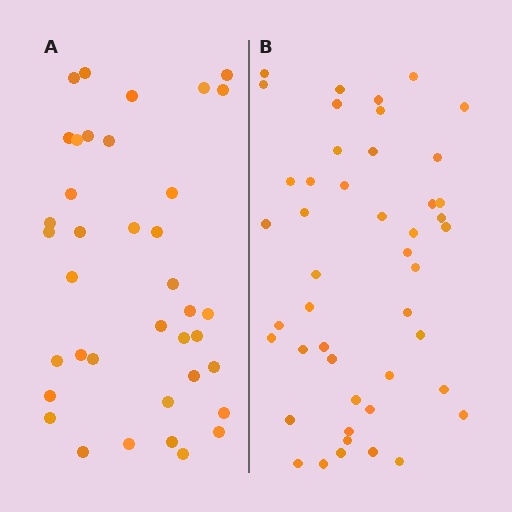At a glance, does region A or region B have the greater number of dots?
Region B (the right region) has more dots.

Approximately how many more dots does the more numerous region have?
Region B has roughly 8 or so more dots than region A.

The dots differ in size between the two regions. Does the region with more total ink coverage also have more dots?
No. Region A has more total ink coverage because its dots are larger, but region B actually contains more individual dots. Total area can be misleading — the number of items is what matters here.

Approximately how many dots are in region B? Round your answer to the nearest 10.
About 50 dots. (The exact count is 46, which rounds to 50.)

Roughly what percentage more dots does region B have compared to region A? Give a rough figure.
About 20% more.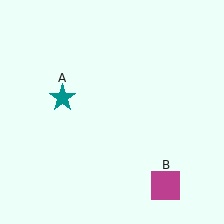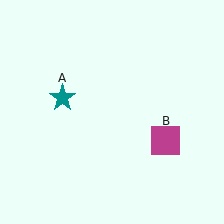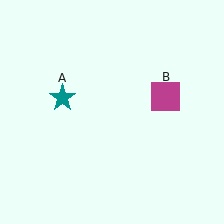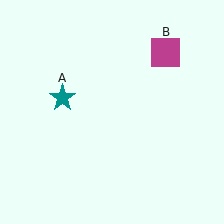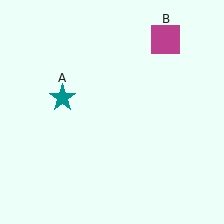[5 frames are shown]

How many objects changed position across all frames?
1 object changed position: magenta square (object B).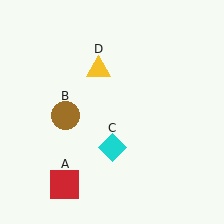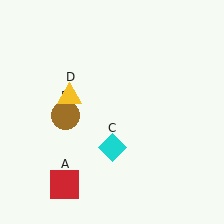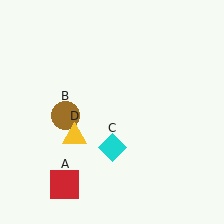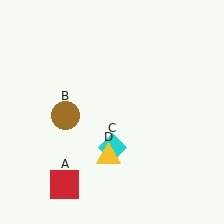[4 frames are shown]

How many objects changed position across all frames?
1 object changed position: yellow triangle (object D).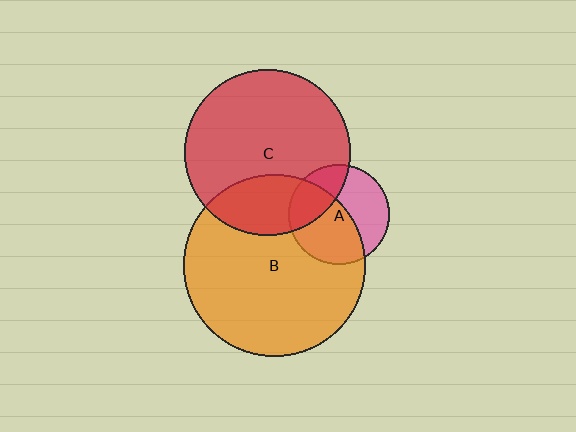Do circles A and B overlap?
Yes.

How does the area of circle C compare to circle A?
Approximately 2.7 times.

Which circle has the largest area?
Circle B (orange).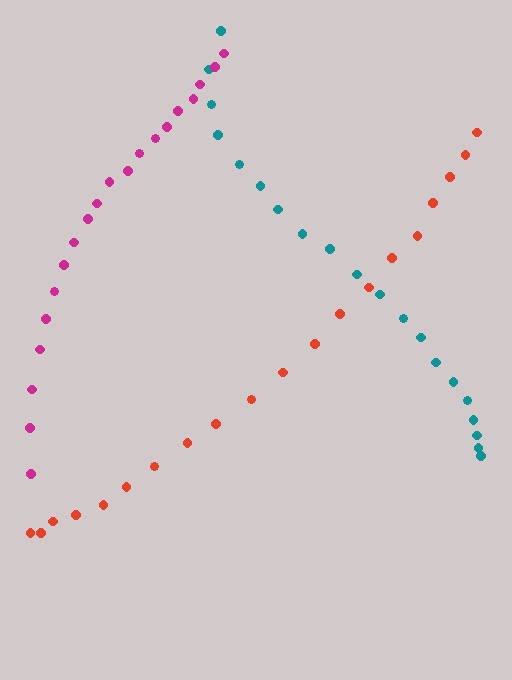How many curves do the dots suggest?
There are 3 distinct paths.